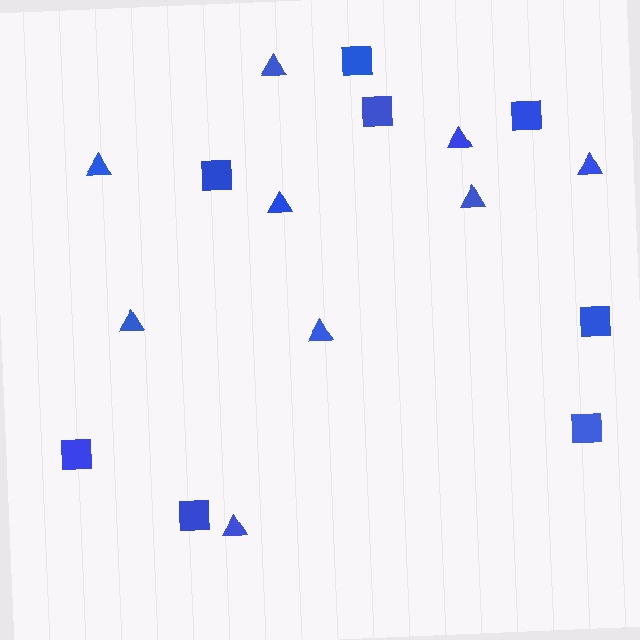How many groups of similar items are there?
There are 2 groups: one group of squares (8) and one group of triangles (9).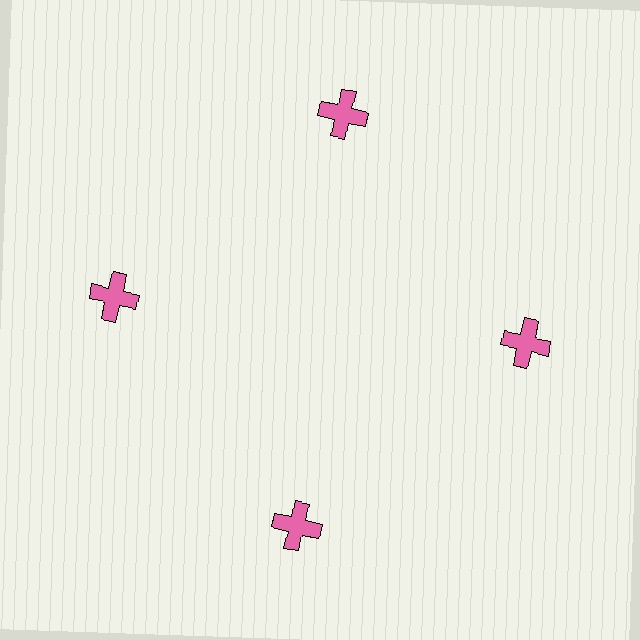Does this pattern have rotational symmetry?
Yes, this pattern has 4-fold rotational symmetry. It looks the same after rotating 90 degrees around the center.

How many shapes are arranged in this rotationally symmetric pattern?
There are 4 shapes, arranged in 4 groups of 1.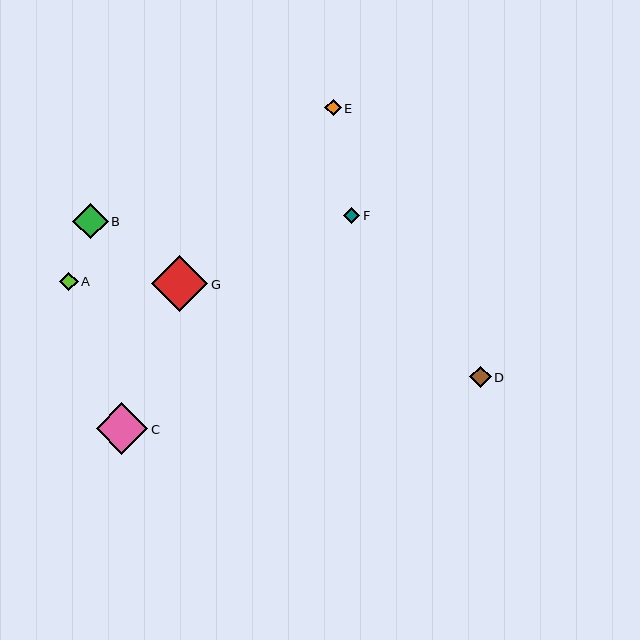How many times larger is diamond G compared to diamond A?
Diamond G is approximately 3.1 times the size of diamond A.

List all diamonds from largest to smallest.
From largest to smallest: G, C, B, D, A, F, E.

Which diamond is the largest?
Diamond G is the largest with a size of approximately 56 pixels.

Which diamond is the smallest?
Diamond E is the smallest with a size of approximately 16 pixels.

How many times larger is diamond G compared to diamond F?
Diamond G is approximately 3.4 times the size of diamond F.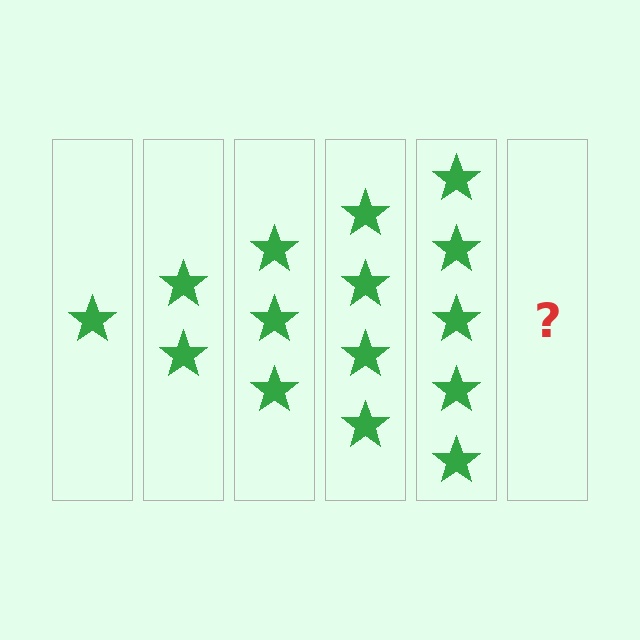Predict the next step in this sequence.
The next step is 6 stars.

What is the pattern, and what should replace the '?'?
The pattern is that each step adds one more star. The '?' should be 6 stars.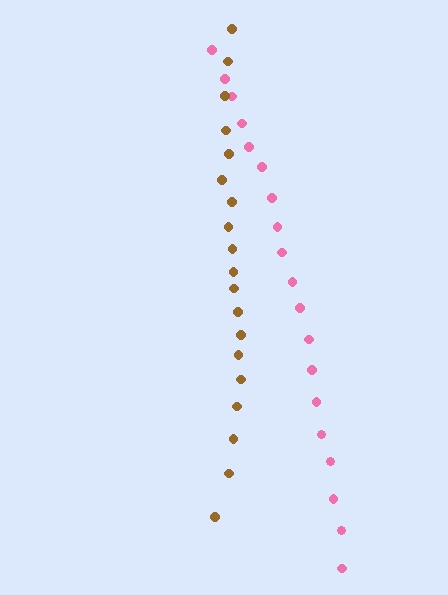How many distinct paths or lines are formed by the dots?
There are 2 distinct paths.